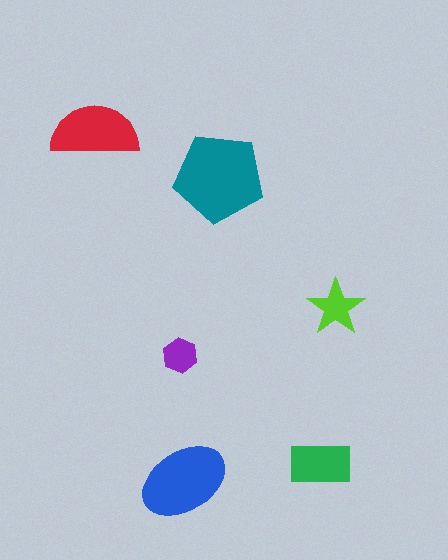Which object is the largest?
The teal pentagon.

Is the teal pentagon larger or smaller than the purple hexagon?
Larger.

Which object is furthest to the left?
The red semicircle is leftmost.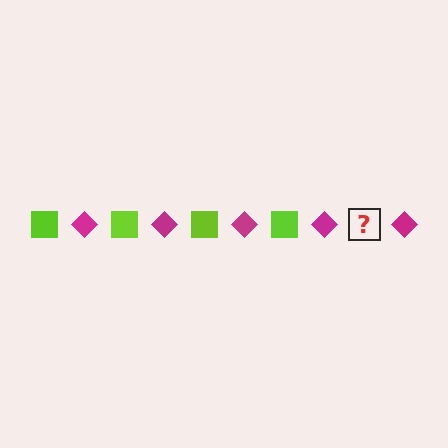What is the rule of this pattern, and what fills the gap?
The rule is that the pattern alternates between lime square and magenta diamond. The gap should be filled with a lime square.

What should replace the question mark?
The question mark should be replaced with a lime square.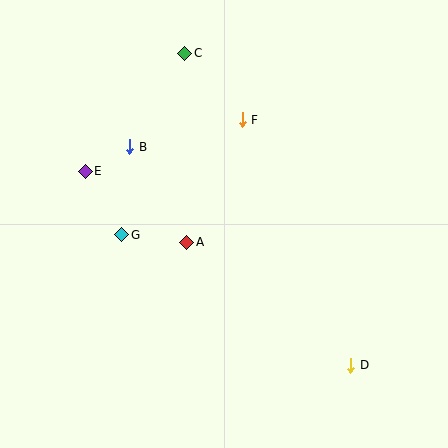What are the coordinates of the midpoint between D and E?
The midpoint between D and E is at (218, 268).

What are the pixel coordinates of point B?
Point B is at (130, 147).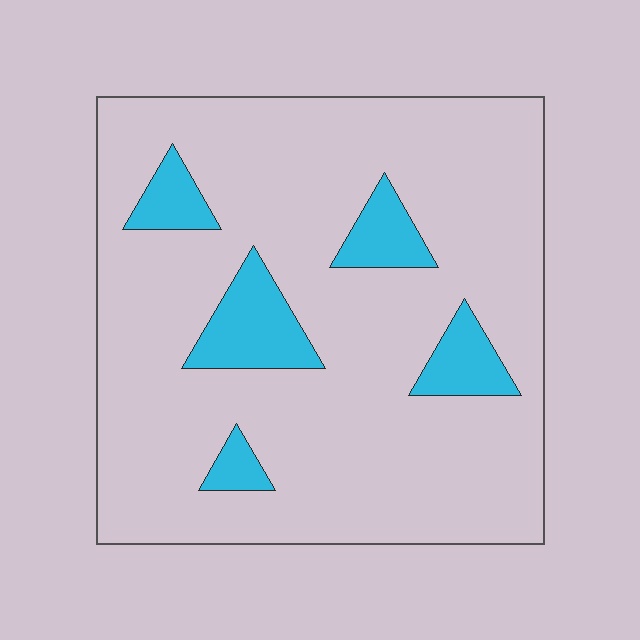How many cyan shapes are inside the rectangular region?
5.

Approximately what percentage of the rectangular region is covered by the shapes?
Approximately 15%.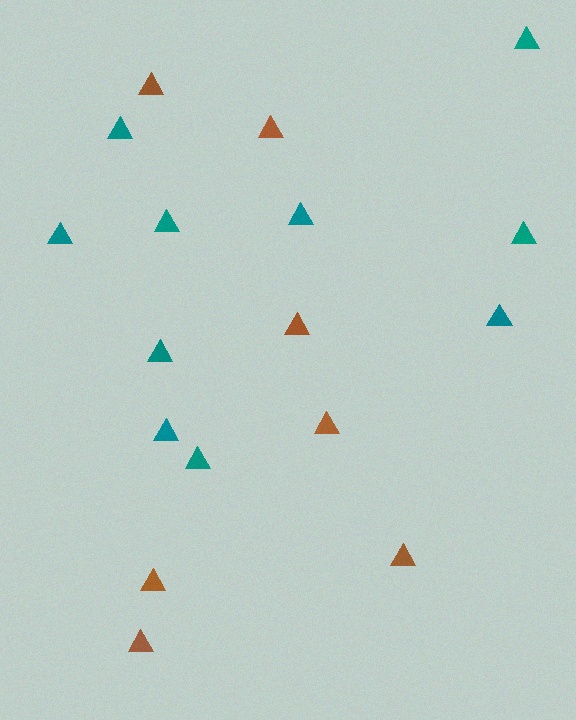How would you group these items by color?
There are 2 groups: one group of teal triangles (10) and one group of brown triangles (7).